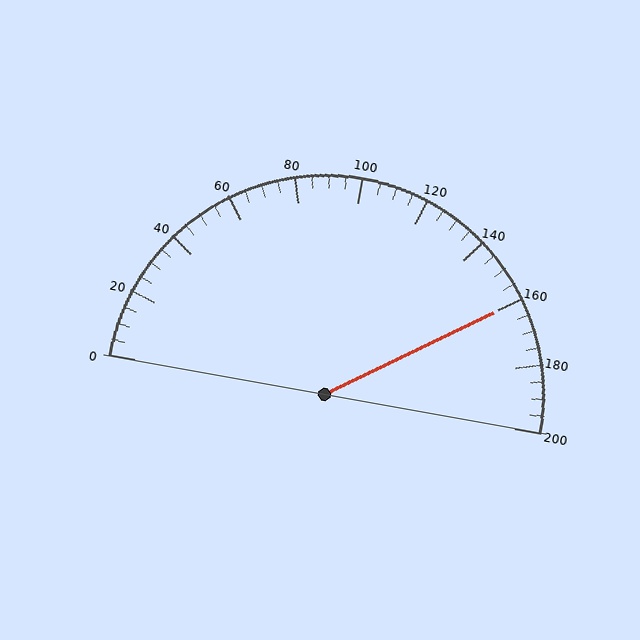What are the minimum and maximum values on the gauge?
The gauge ranges from 0 to 200.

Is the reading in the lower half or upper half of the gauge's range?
The reading is in the upper half of the range (0 to 200).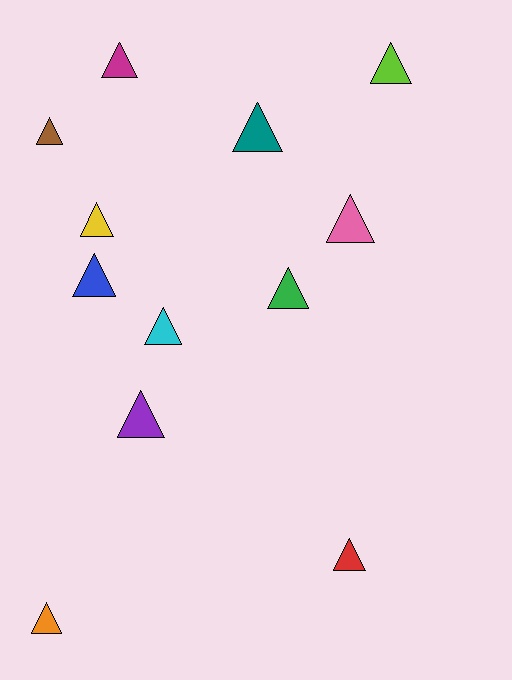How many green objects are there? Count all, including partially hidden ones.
There is 1 green object.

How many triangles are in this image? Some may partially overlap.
There are 12 triangles.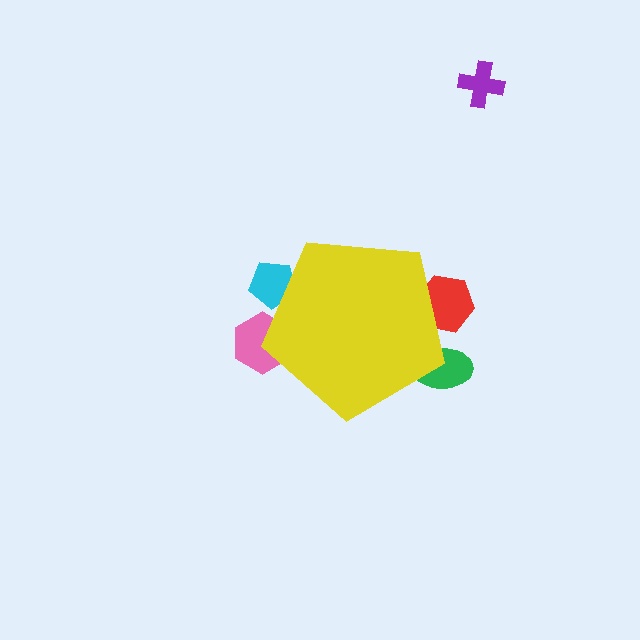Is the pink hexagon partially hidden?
Yes, the pink hexagon is partially hidden behind the yellow pentagon.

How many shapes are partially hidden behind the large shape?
4 shapes are partially hidden.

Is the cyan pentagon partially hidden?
Yes, the cyan pentagon is partially hidden behind the yellow pentagon.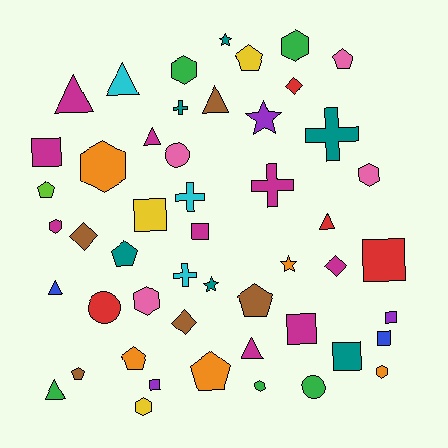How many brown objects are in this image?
There are 5 brown objects.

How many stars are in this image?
There are 4 stars.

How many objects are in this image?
There are 50 objects.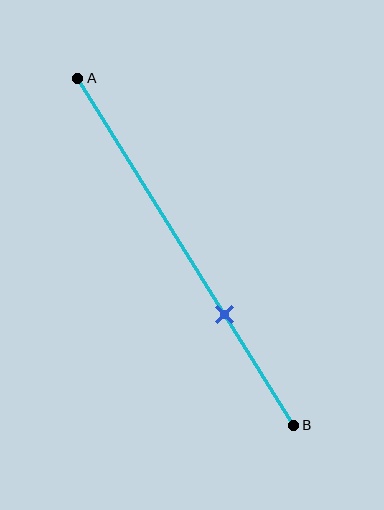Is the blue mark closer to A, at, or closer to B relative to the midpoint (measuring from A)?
The blue mark is closer to point B than the midpoint of segment AB.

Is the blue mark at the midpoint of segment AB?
No, the mark is at about 70% from A, not at the 50% midpoint.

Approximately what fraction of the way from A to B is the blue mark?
The blue mark is approximately 70% of the way from A to B.